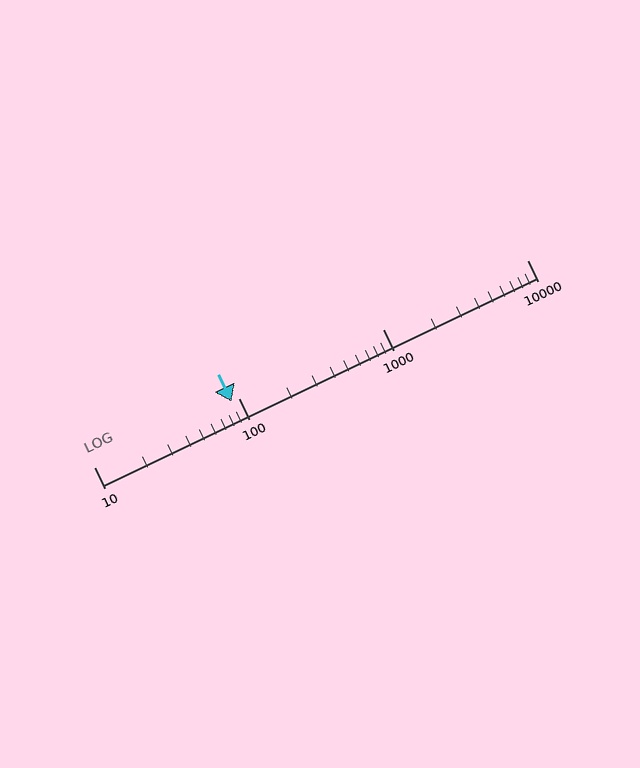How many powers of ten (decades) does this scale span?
The scale spans 3 decades, from 10 to 10000.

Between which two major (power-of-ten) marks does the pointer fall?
The pointer is between 10 and 100.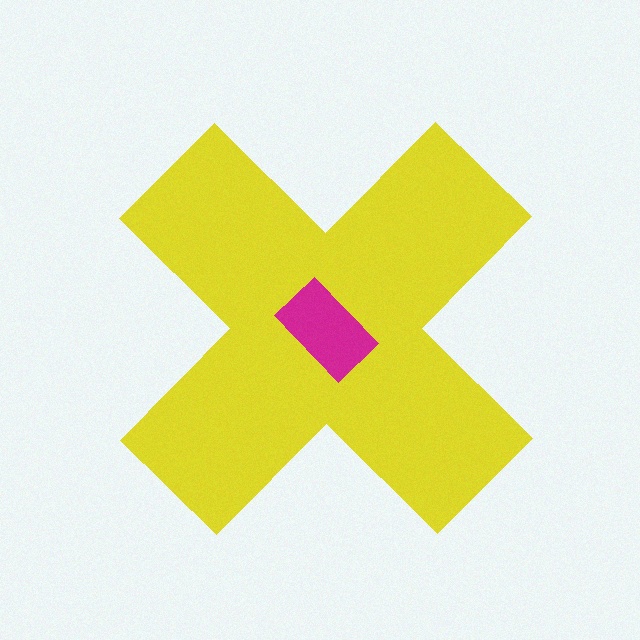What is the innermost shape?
The magenta rectangle.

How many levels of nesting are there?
2.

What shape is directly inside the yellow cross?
The magenta rectangle.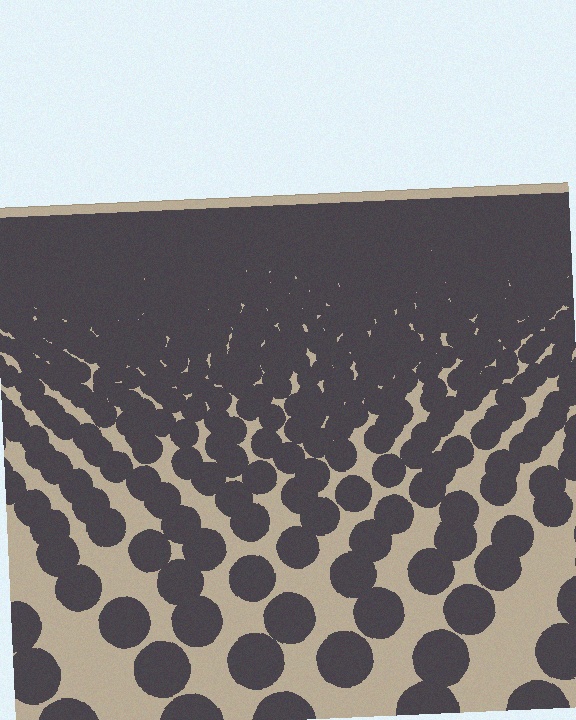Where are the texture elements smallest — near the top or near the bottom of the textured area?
Near the top.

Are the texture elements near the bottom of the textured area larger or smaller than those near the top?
Larger. Near the bottom, elements are closer to the viewer and appear at a bigger on-screen size.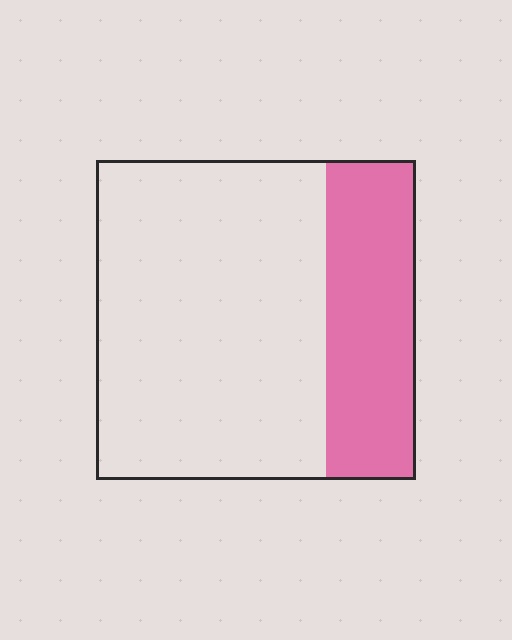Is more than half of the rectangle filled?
No.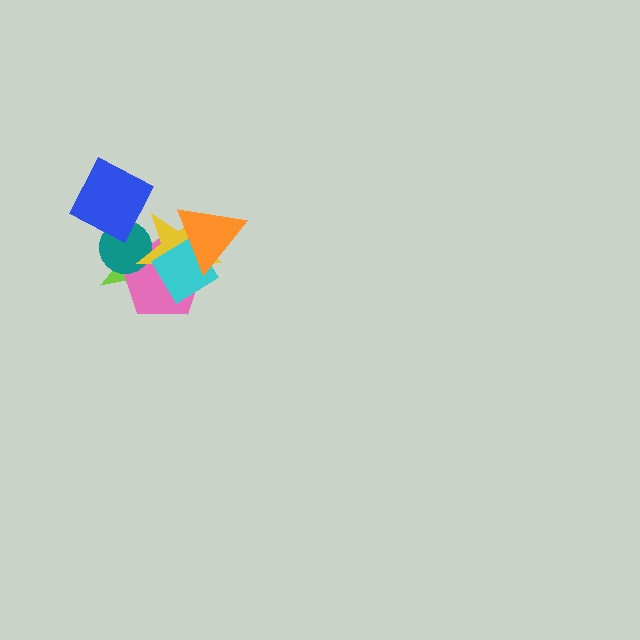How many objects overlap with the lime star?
5 objects overlap with the lime star.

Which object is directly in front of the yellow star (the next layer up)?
The cyan diamond is directly in front of the yellow star.